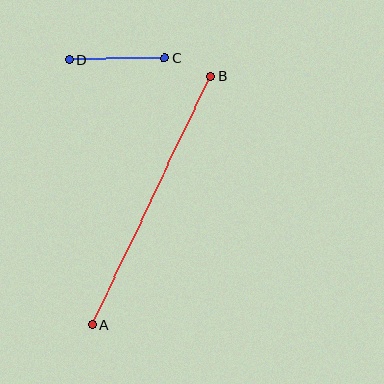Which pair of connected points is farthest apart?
Points A and B are farthest apart.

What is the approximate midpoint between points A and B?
The midpoint is at approximately (152, 201) pixels.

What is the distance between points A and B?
The distance is approximately 275 pixels.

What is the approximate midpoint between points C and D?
The midpoint is at approximately (117, 59) pixels.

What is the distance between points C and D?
The distance is approximately 96 pixels.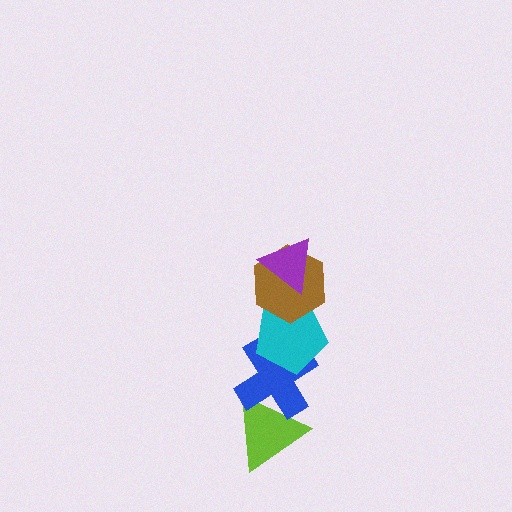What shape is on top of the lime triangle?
The blue cross is on top of the lime triangle.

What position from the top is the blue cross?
The blue cross is 4th from the top.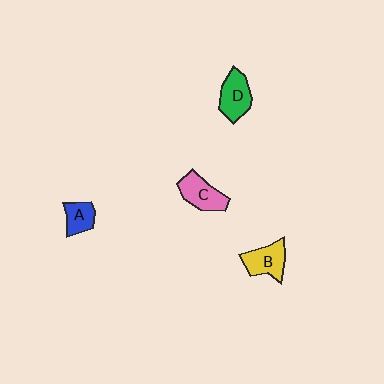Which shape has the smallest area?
Shape A (blue).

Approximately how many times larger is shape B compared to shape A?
Approximately 1.4 times.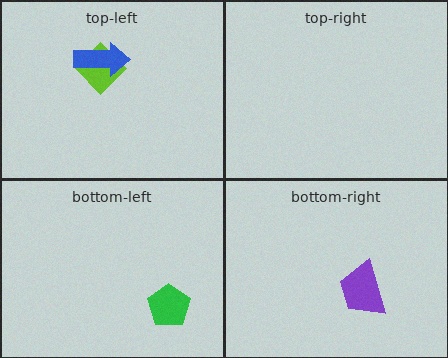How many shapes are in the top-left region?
2.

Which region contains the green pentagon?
The bottom-left region.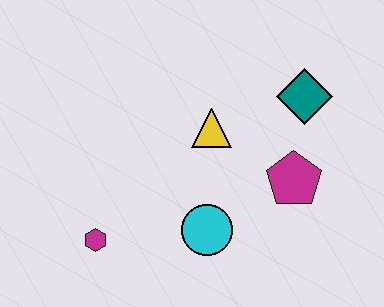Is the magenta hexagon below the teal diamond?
Yes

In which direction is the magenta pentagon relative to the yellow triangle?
The magenta pentagon is to the right of the yellow triangle.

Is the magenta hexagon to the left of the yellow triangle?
Yes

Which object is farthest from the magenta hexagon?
The teal diamond is farthest from the magenta hexagon.